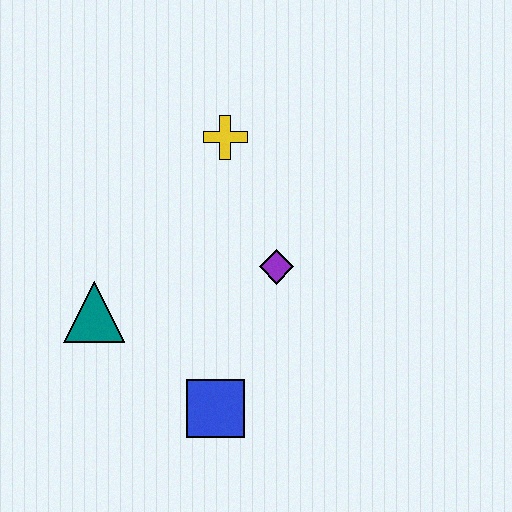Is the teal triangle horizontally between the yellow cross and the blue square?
No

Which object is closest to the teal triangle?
The blue square is closest to the teal triangle.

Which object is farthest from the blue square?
The yellow cross is farthest from the blue square.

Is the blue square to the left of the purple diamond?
Yes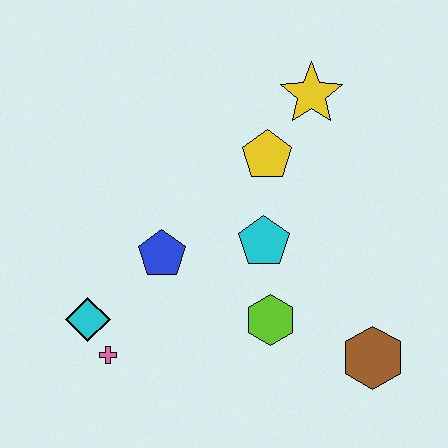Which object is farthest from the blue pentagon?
The brown hexagon is farthest from the blue pentagon.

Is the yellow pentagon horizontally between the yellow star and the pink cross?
Yes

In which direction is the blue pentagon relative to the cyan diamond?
The blue pentagon is to the right of the cyan diamond.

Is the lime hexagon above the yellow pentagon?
No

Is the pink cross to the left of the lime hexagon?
Yes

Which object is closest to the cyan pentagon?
The lime hexagon is closest to the cyan pentagon.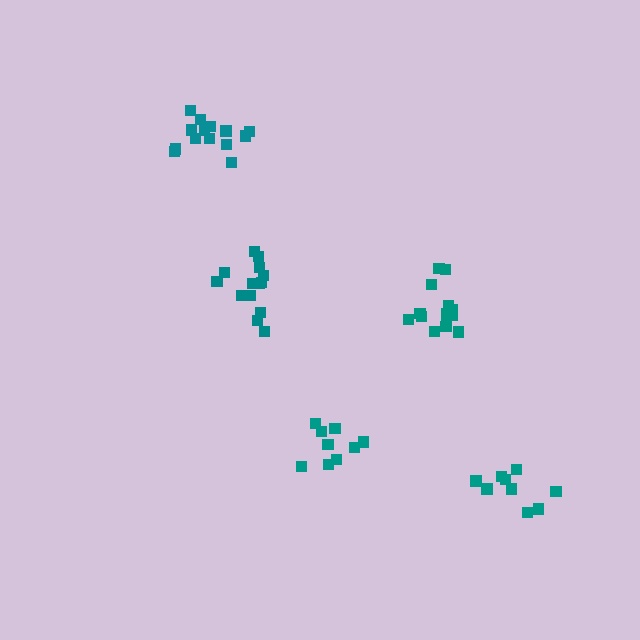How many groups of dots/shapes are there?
There are 5 groups.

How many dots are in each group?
Group 1: 10 dots, Group 2: 14 dots, Group 3: 9 dots, Group 4: 14 dots, Group 5: 14 dots (61 total).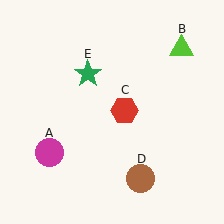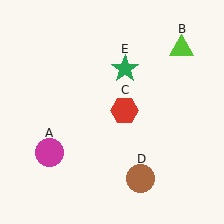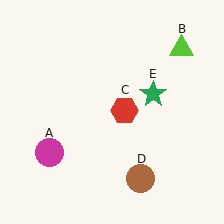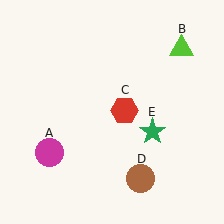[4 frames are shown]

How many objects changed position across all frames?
1 object changed position: green star (object E).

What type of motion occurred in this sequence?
The green star (object E) rotated clockwise around the center of the scene.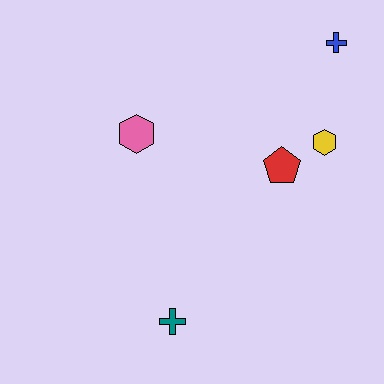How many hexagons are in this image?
There are 2 hexagons.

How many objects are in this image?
There are 5 objects.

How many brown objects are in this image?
There are no brown objects.